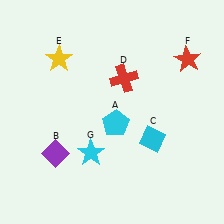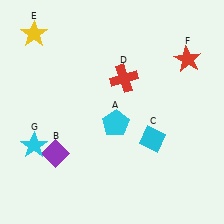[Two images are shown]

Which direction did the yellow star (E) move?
The yellow star (E) moved left.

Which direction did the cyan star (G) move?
The cyan star (G) moved left.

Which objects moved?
The objects that moved are: the yellow star (E), the cyan star (G).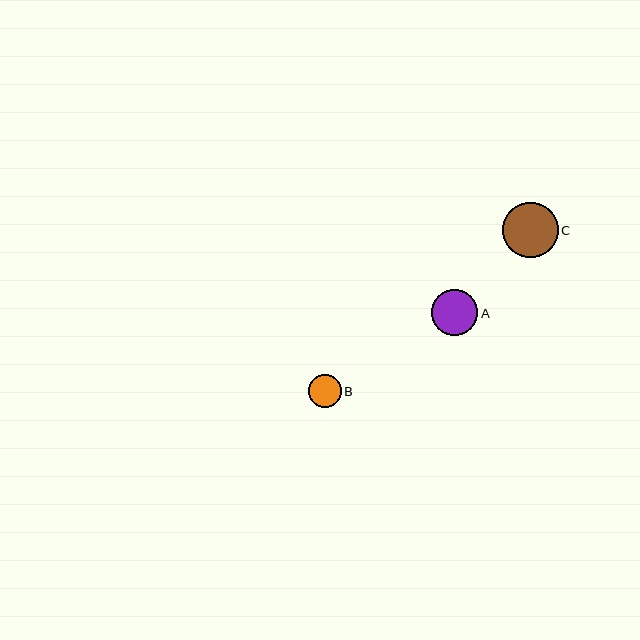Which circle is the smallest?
Circle B is the smallest with a size of approximately 33 pixels.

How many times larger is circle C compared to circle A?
Circle C is approximately 1.2 times the size of circle A.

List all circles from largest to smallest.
From largest to smallest: C, A, B.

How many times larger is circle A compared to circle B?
Circle A is approximately 1.4 times the size of circle B.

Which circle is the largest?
Circle C is the largest with a size of approximately 56 pixels.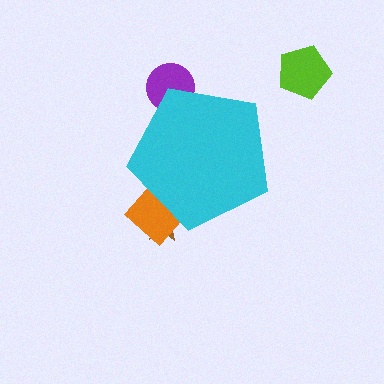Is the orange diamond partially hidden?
Yes, the orange diamond is partially hidden behind the cyan pentagon.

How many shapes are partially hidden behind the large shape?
3 shapes are partially hidden.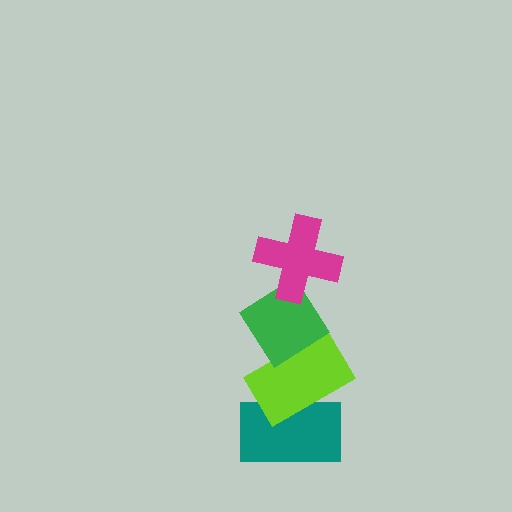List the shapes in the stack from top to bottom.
From top to bottom: the magenta cross, the green diamond, the lime rectangle, the teal rectangle.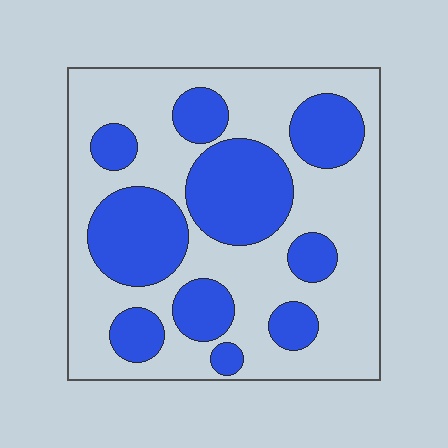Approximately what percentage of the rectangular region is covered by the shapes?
Approximately 35%.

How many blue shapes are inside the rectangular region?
10.